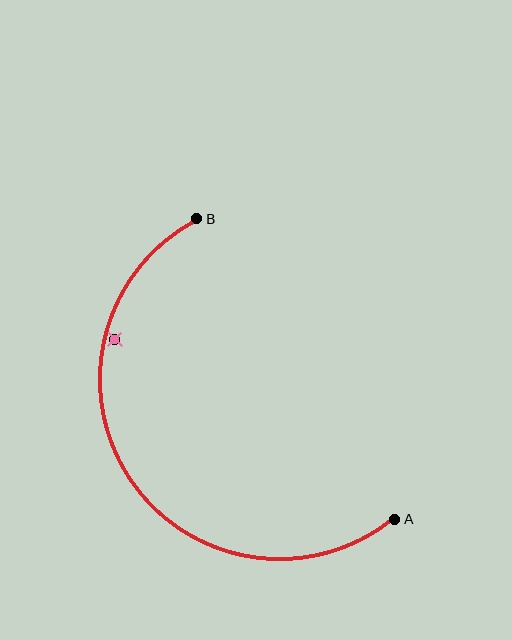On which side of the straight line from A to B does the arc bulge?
The arc bulges to the left of the straight line connecting A and B.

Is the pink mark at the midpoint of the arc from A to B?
No — the pink mark does not lie on the arc at all. It sits slightly inside the curve.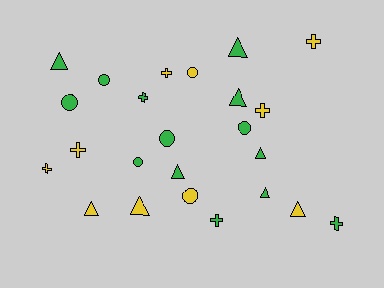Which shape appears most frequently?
Triangle, with 9 objects.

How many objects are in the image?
There are 24 objects.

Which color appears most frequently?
Green, with 14 objects.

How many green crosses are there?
There are 3 green crosses.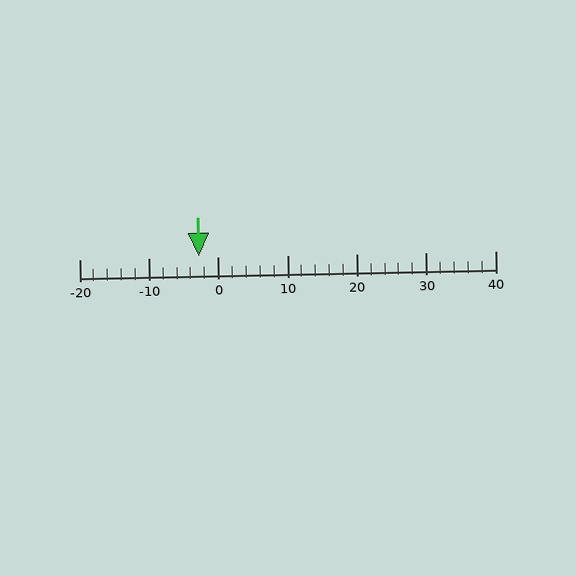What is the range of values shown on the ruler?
The ruler shows values from -20 to 40.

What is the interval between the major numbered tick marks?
The major tick marks are spaced 10 units apart.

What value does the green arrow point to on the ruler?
The green arrow points to approximately -3.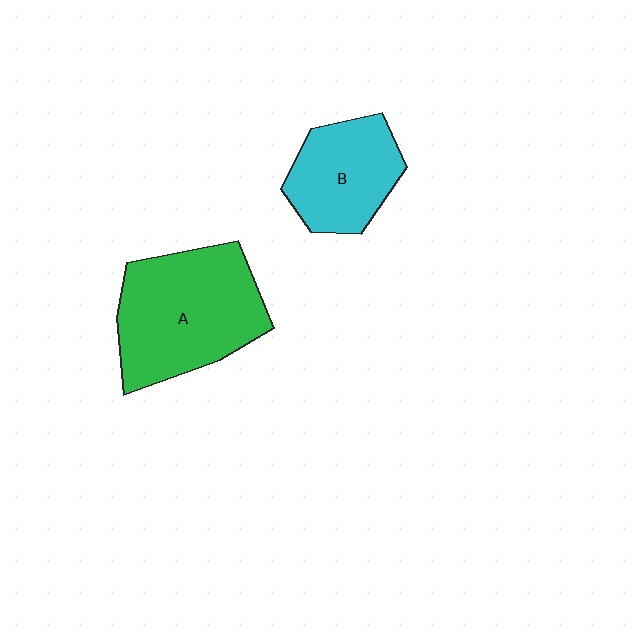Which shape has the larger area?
Shape A (green).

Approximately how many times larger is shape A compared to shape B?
Approximately 1.6 times.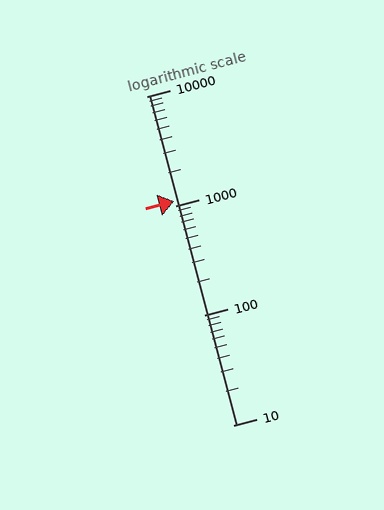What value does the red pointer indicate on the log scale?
The pointer indicates approximately 1100.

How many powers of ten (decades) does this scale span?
The scale spans 3 decades, from 10 to 10000.